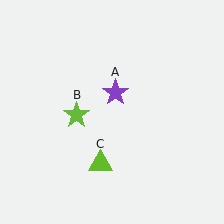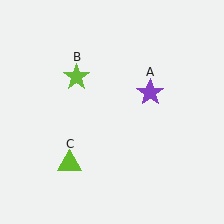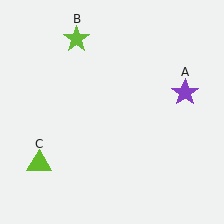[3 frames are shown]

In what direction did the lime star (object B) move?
The lime star (object B) moved up.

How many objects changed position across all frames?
3 objects changed position: purple star (object A), lime star (object B), lime triangle (object C).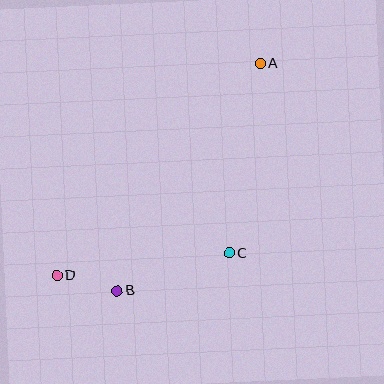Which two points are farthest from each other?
Points A and D are farthest from each other.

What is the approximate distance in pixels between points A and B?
The distance between A and B is approximately 269 pixels.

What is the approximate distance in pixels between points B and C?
The distance between B and C is approximately 118 pixels.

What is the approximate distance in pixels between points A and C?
The distance between A and C is approximately 192 pixels.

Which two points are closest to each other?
Points B and D are closest to each other.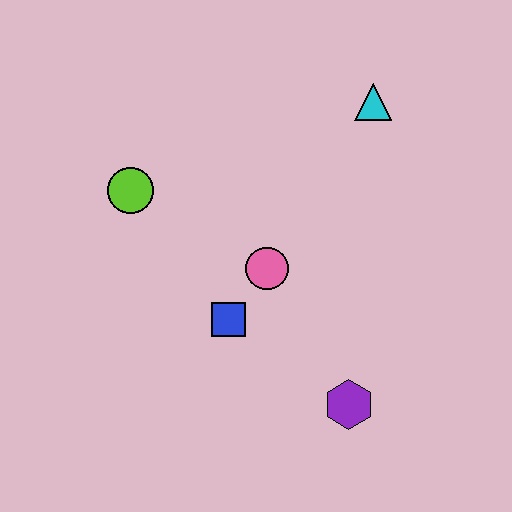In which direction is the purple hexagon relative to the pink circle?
The purple hexagon is below the pink circle.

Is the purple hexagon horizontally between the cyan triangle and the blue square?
Yes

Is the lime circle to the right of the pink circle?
No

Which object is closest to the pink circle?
The blue square is closest to the pink circle.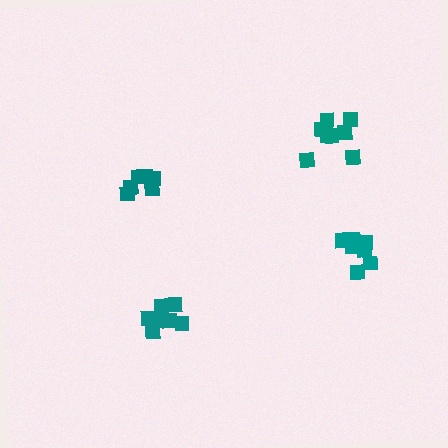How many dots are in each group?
Group 1: 11 dots, Group 2: 6 dots, Group 3: 7 dots, Group 4: 8 dots (32 total).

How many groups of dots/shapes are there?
There are 4 groups.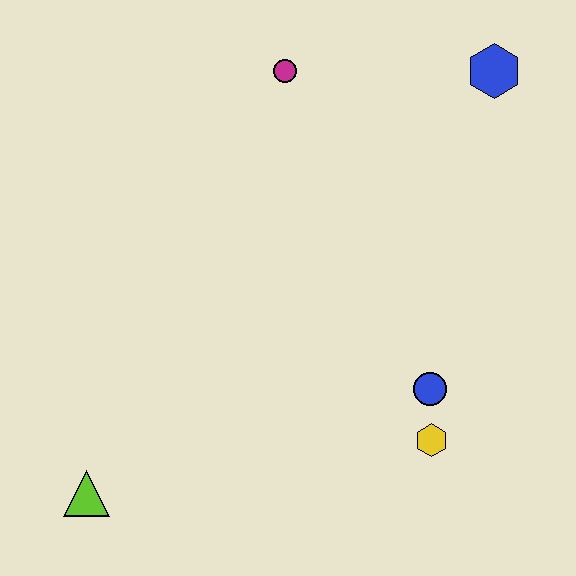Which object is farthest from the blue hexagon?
The lime triangle is farthest from the blue hexagon.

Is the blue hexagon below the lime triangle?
No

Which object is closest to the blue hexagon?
The magenta circle is closest to the blue hexagon.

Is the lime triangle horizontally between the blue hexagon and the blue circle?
No